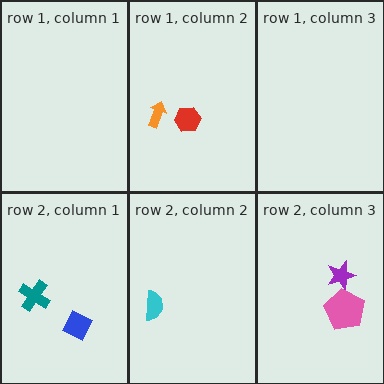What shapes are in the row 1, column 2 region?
The red hexagon, the orange arrow.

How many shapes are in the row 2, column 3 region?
2.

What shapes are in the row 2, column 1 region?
The teal cross, the blue diamond.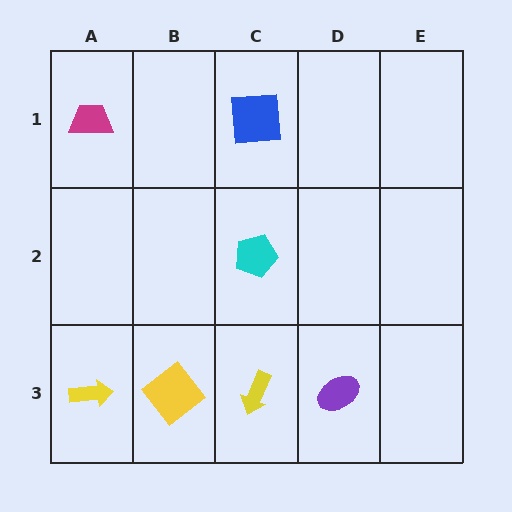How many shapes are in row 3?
4 shapes.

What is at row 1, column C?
A blue square.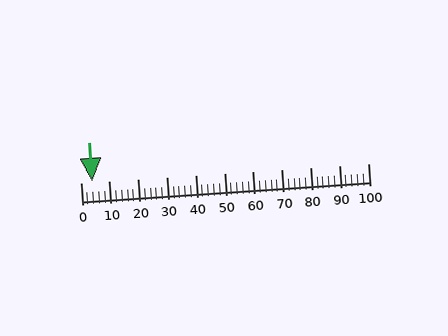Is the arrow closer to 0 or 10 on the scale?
The arrow is closer to 0.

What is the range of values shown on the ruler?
The ruler shows values from 0 to 100.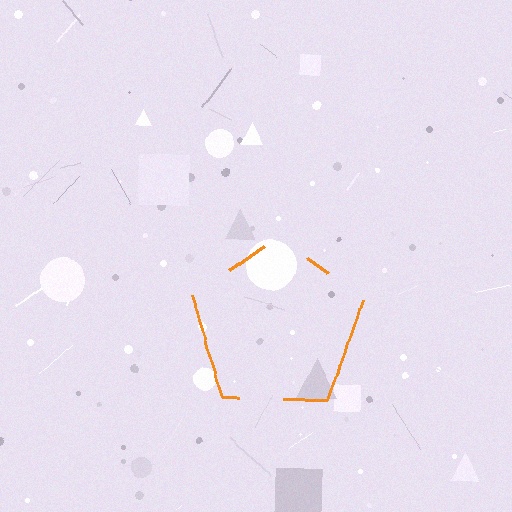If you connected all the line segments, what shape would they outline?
They would outline a pentagon.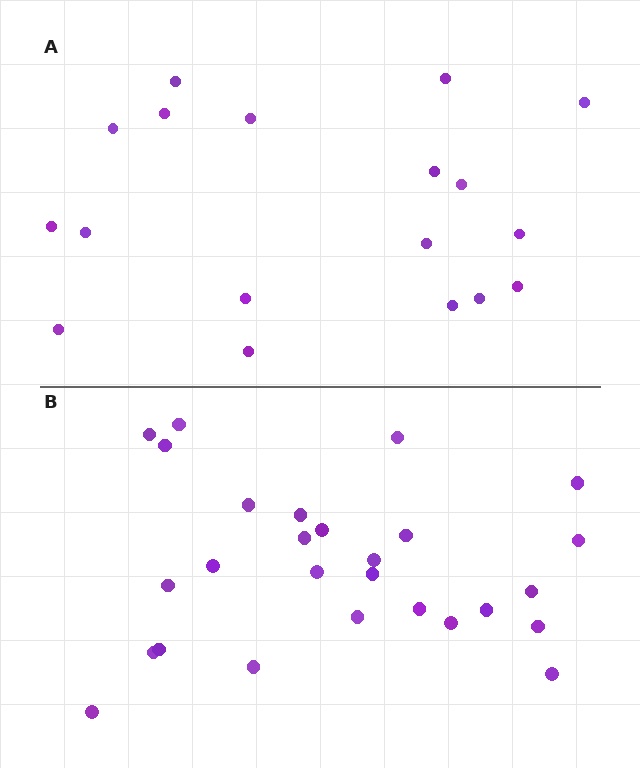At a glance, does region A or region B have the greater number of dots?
Region B (the bottom region) has more dots.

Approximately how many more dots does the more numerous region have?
Region B has roughly 8 or so more dots than region A.